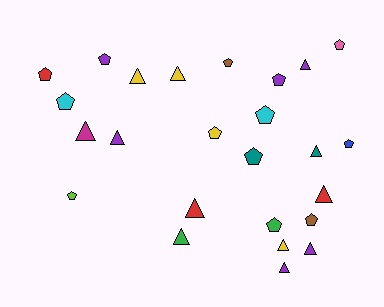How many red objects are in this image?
There are 3 red objects.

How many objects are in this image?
There are 25 objects.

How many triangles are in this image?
There are 12 triangles.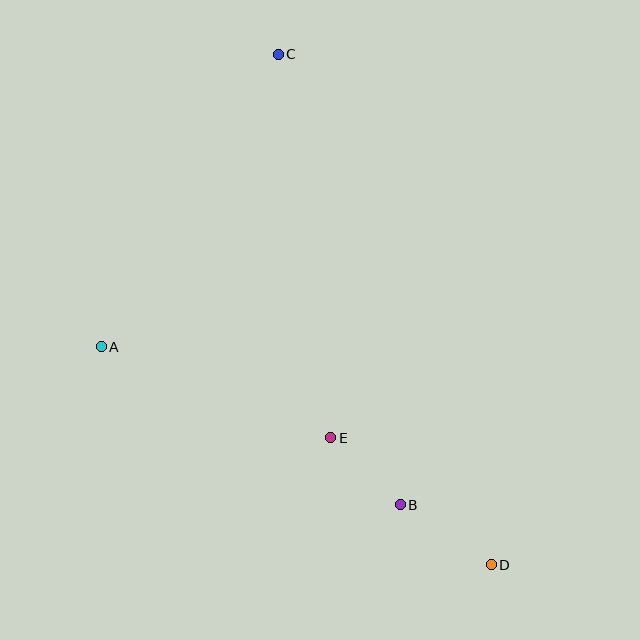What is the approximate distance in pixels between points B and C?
The distance between B and C is approximately 467 pixels.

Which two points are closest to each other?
Points B and E are closest to each other.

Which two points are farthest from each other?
Points C and D are farthest from each other.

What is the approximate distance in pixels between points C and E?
The distance between C and E is approximately 387 pixels.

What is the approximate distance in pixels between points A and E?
The distance between A and E is approximately 247 pixels.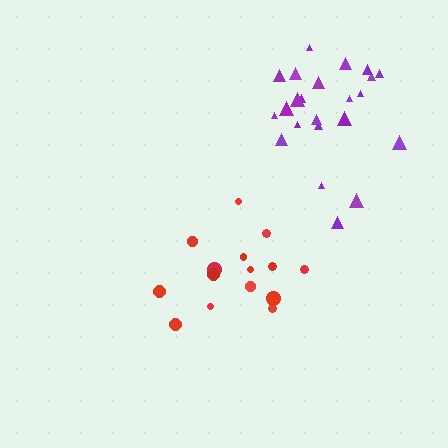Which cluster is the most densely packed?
Red.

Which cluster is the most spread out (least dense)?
Purple.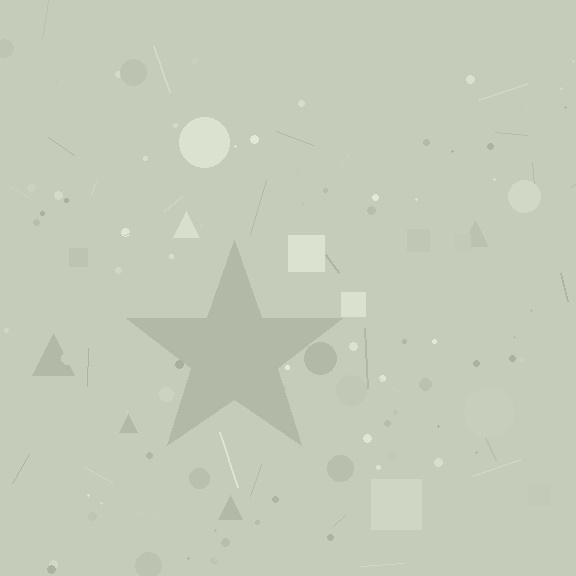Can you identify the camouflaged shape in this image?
The camouflaged shape is a star.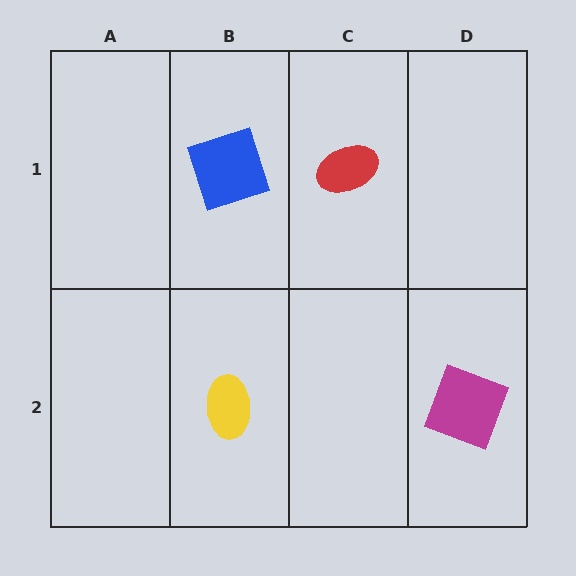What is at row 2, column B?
A yellow ellipse.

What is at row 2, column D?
A magenta square.